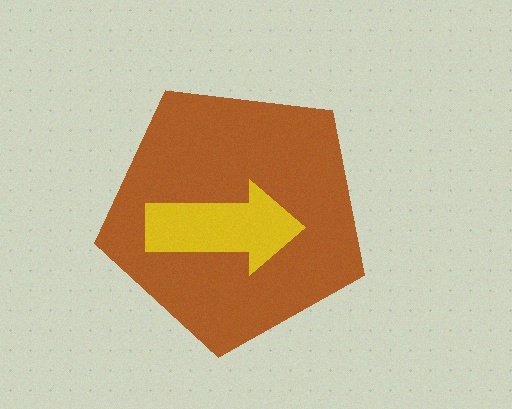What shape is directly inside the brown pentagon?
The yellow arrow.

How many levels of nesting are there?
2.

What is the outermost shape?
The brown pentagon.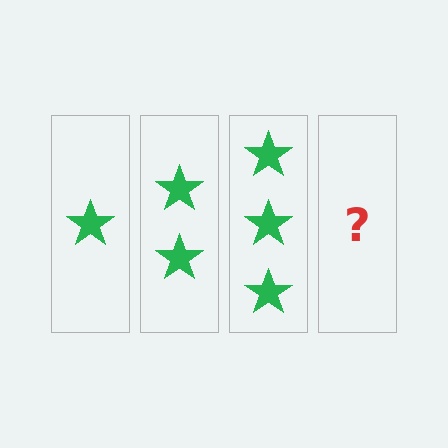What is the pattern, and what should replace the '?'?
The pattern is that each step adds one more star. The '?' should be 4 stars.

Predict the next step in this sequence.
The next step is 4 stars.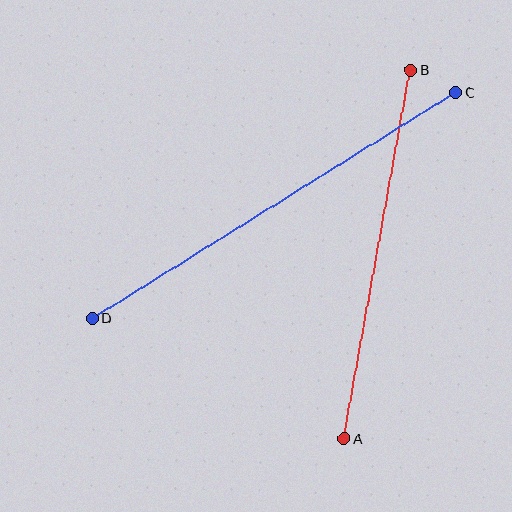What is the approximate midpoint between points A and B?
The midpoint is at approximately (377, 254) pixels.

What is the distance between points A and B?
The distance is approximately 374 pixels.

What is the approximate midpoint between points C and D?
The midpoint is at approximately (274, 205) pixels.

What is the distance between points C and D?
The distance is approximately 428 pixels.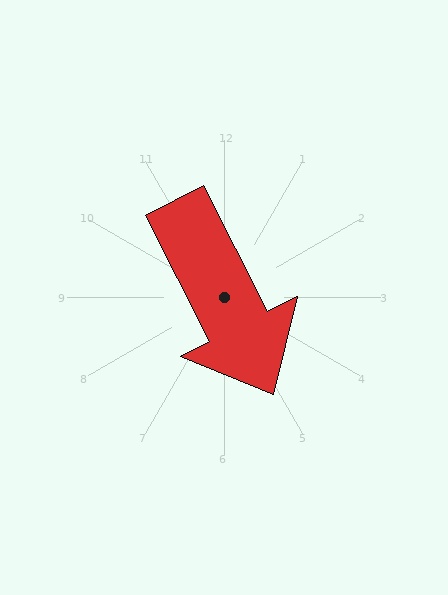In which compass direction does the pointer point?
Southeast.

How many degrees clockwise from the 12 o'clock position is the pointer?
Approximately 153 degrees.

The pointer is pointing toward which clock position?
Roughly 5 o'clock.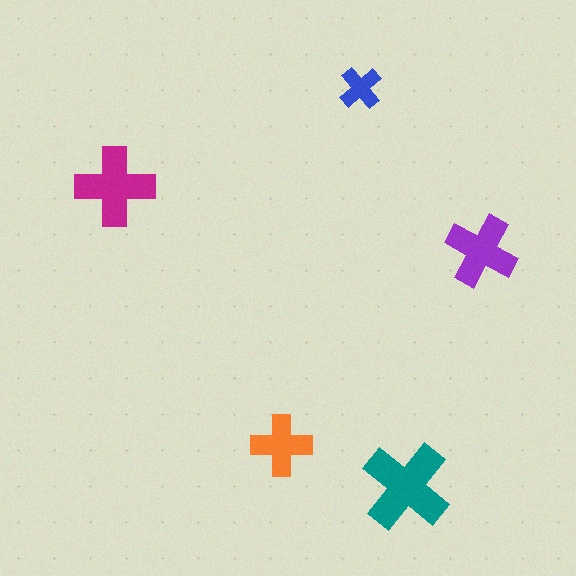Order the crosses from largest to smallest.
the teal one, the magenta one, the purple one, the orange one, the blue one.